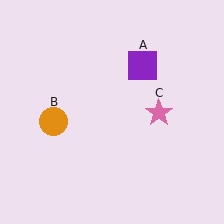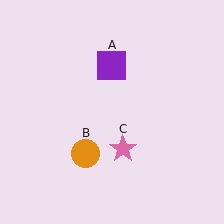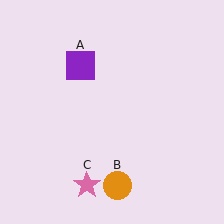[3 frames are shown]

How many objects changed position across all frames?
3 objects changed position: purple square (object A), orange circle (object B), pink star (object C).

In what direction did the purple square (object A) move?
The purple square (object A) moved left.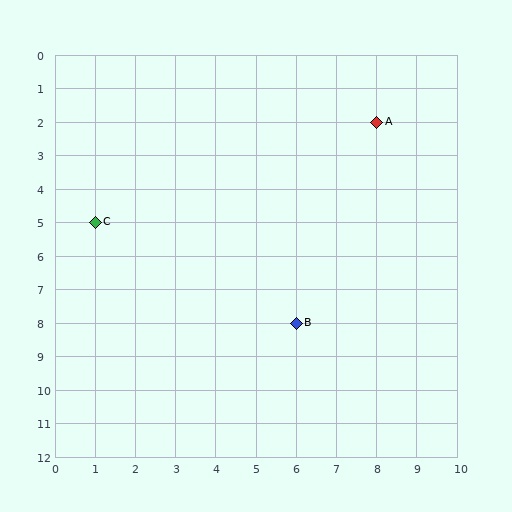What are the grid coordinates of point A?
Point A is at grid coordinates (8, 2).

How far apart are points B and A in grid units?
Points B and A are 2 columns and 6 rows apart (about 6.3 grid units diagonally).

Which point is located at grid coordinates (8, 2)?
Point A is at (8, 2).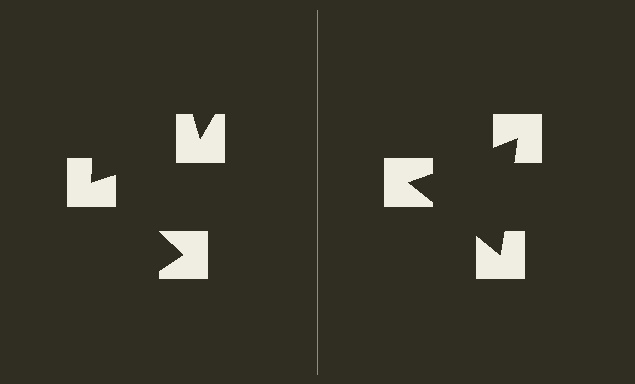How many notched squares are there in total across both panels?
6 — 3 on each side.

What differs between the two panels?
The notched squares are positioned identically on both sides; only the wedge orientations differ. On the right they align to a triangle; on the left they are misaligned.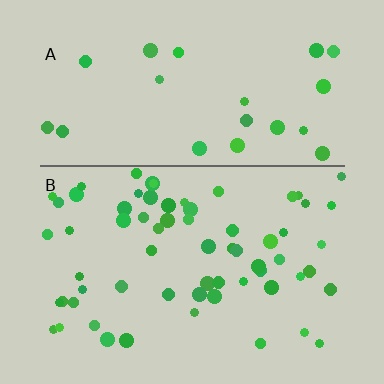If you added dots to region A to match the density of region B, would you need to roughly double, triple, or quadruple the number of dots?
Approximately triple.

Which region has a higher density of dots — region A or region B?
B (the bottom).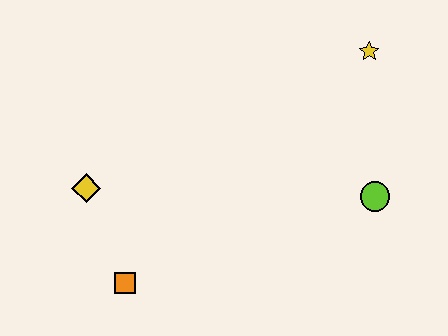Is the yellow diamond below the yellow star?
Yes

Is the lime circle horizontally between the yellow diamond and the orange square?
No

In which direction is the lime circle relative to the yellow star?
The lime circle is below the yellow star.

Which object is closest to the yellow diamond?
The orange square is closest to the yellow diamond.